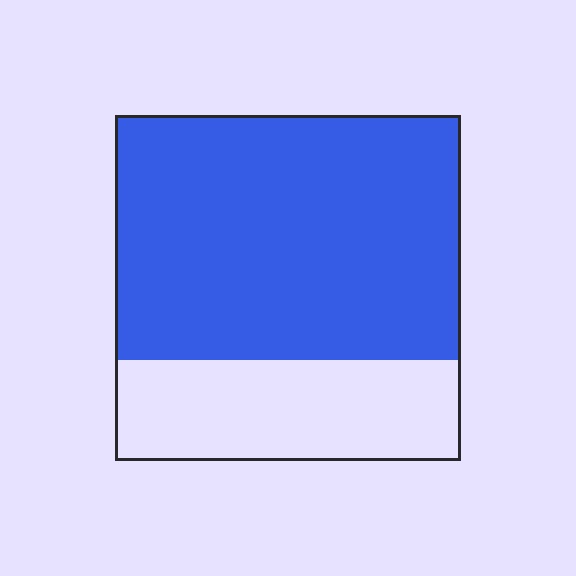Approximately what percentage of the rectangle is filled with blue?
Approximately 70%.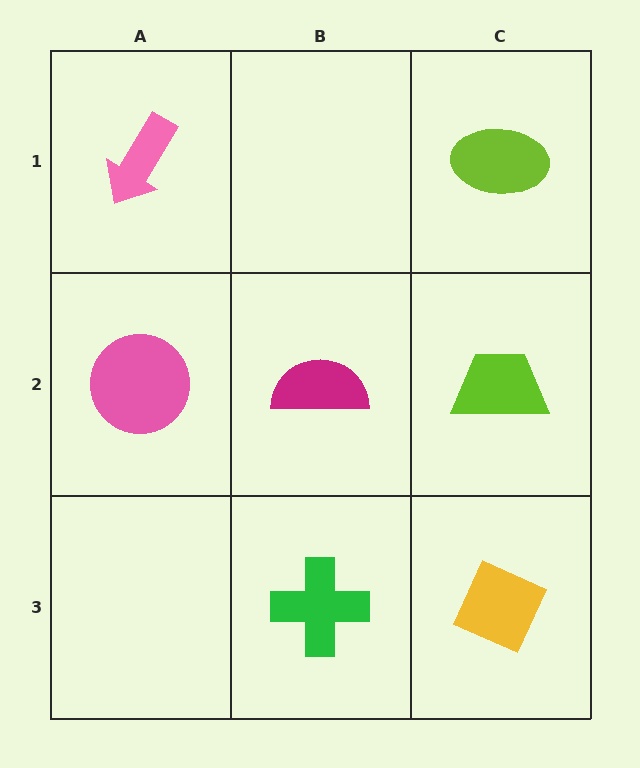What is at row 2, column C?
A lime trapezoid.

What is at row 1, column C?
A lime ellipse.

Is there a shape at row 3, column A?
No, that cell is empty.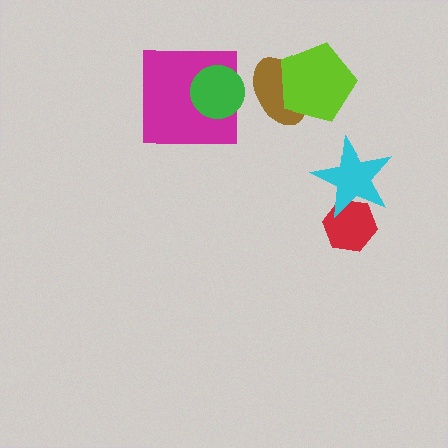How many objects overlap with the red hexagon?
1 object overlaps with the red hexagon.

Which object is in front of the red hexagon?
The cyan star is in front of the red hexagon.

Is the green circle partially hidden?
No, no other shape covers it.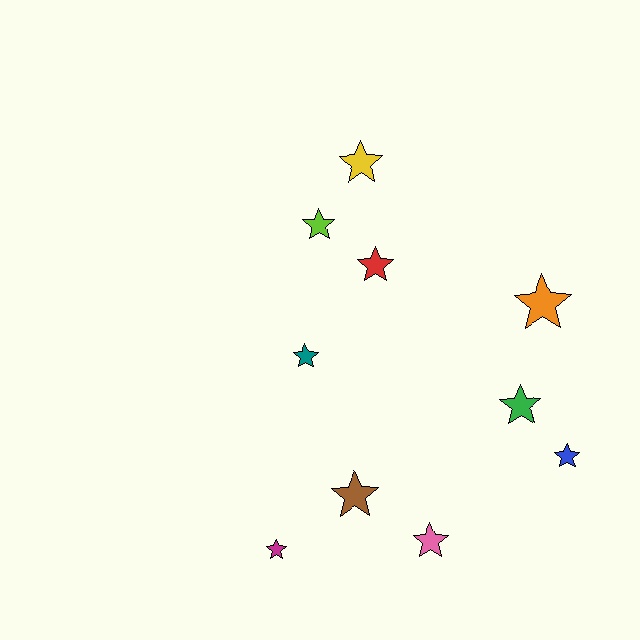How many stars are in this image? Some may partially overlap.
There are 10 stars.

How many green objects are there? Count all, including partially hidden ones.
There is 1 green object.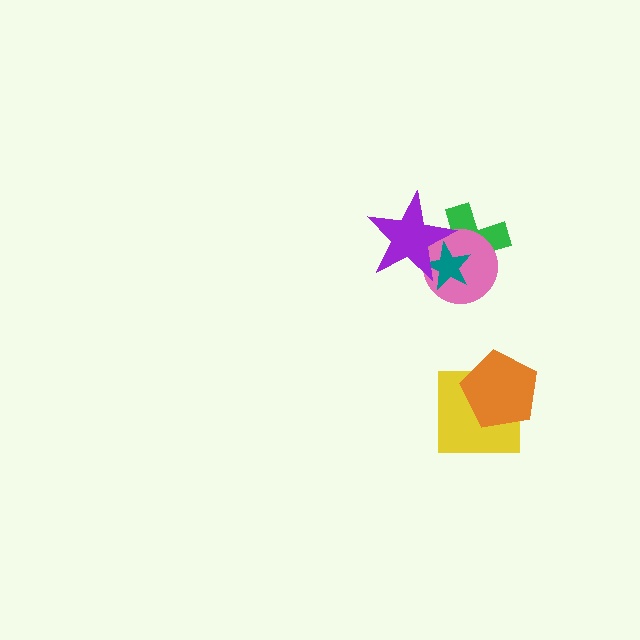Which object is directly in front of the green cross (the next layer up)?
The pink circle is directly in front of the green cross.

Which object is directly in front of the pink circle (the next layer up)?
The teal star is directly in front of the pink circle.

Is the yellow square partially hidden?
Yes, it is partially covered by another shape.